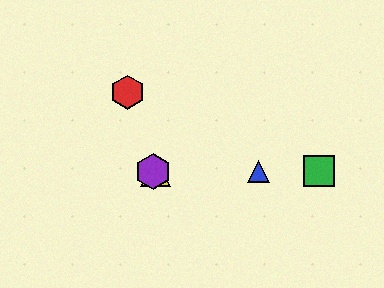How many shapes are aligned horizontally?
4 shapes (the blue triangle, the green square, the yellow triangle, the purple hexagon) are aligned horizontally.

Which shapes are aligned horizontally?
The blue triangle, the green square, the yellow triangle, the purple hexagon are aligned horizontally.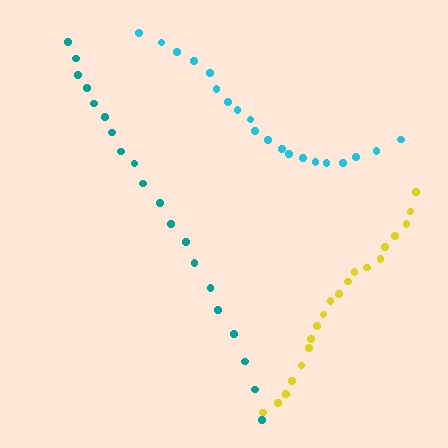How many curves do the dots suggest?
There are 3 distinct paths.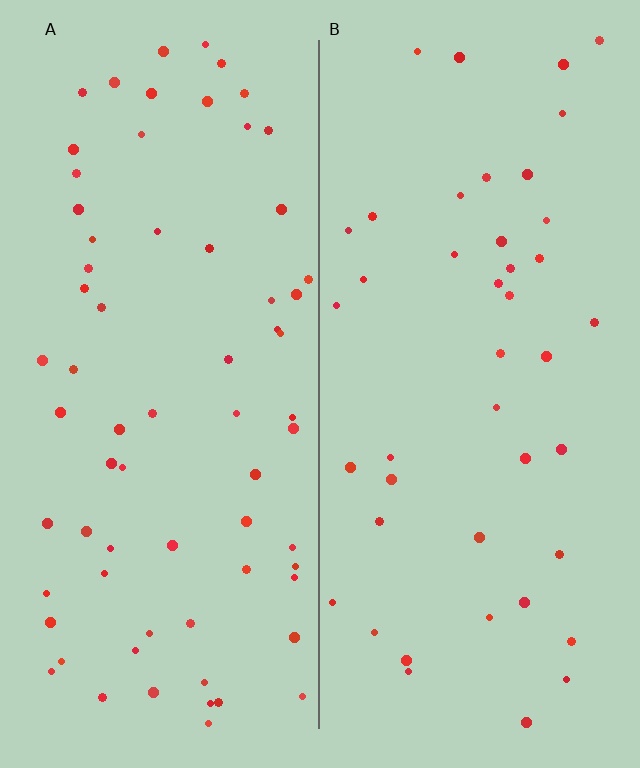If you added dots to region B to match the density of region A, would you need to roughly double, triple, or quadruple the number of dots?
Approximately double.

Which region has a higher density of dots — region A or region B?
A (the left).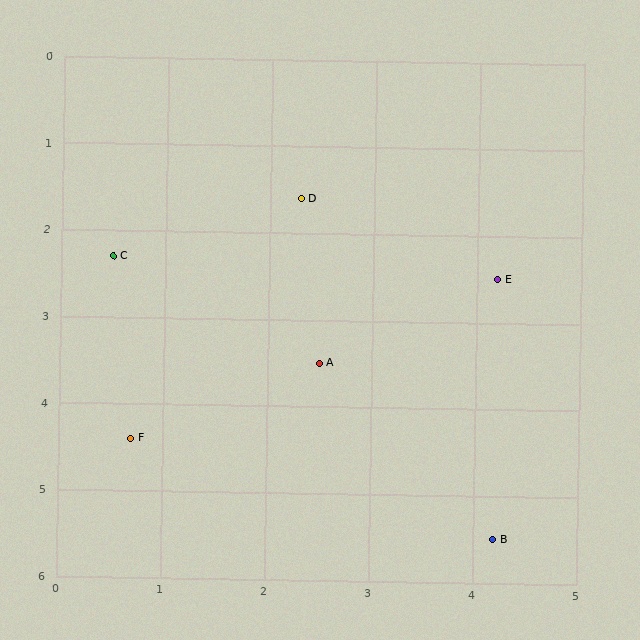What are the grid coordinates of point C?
Point C is at approximately (0.5, 2.3).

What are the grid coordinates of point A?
Point A is at approximately (2.5, 3.5).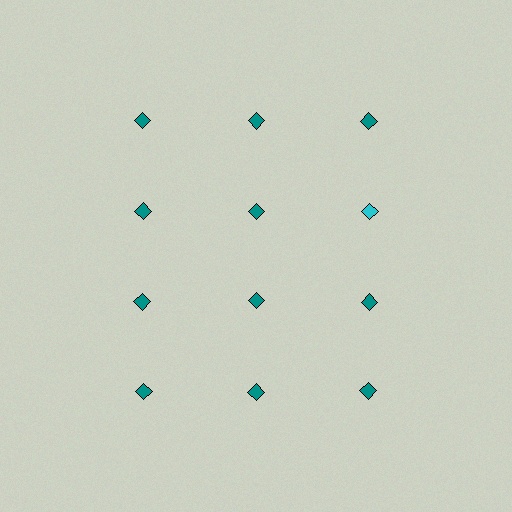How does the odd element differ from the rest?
It has a different color: cyan instead of teal.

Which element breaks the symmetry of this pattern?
The cyan diamond in the second row, center column breaks the symmetry. All other shapes are teal diamonds.